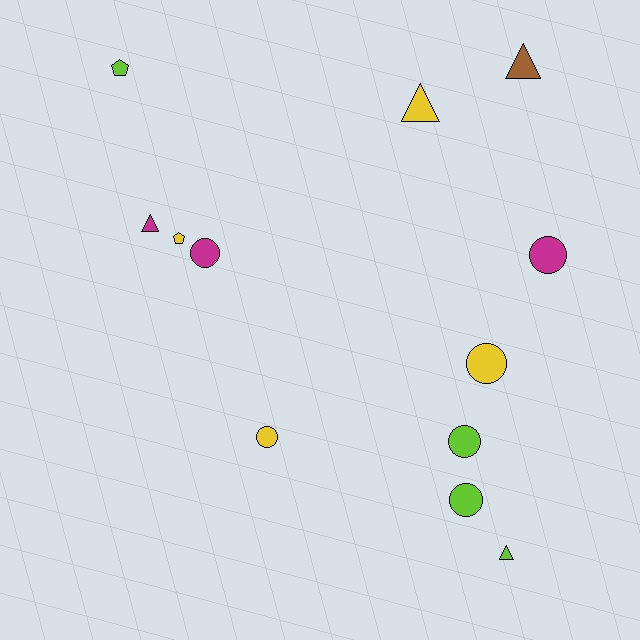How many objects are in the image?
There are 12 objects.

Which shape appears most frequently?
Circle, with 6 objects.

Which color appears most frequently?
Yellow, with 4 objects.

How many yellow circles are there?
There are 2 yellow circles.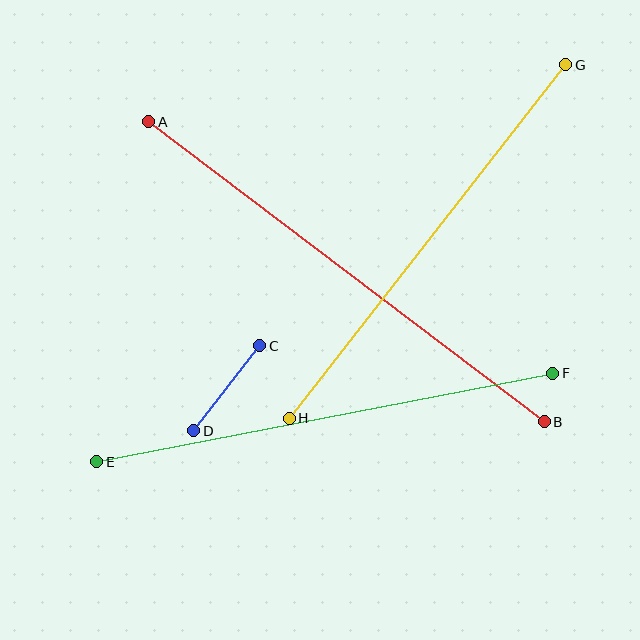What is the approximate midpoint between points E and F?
The midpoint is at approximately (325, 417) pixels.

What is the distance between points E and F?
The distance is approximately 465 pixels.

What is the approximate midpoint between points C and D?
The midpoint is at approximately (227, 388) pixels.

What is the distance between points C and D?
The distance is approximately 108 pixels.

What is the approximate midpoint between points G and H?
The midpoint is at approximately (428, 242) pixels.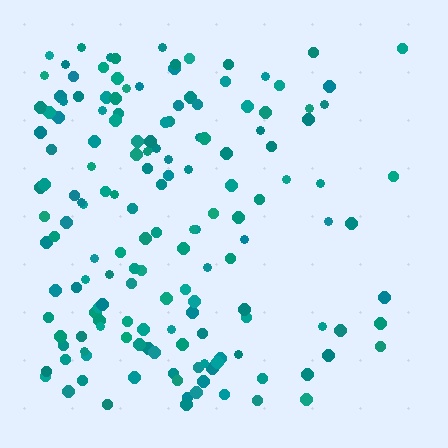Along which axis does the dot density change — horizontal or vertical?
Horizontal.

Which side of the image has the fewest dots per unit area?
The right.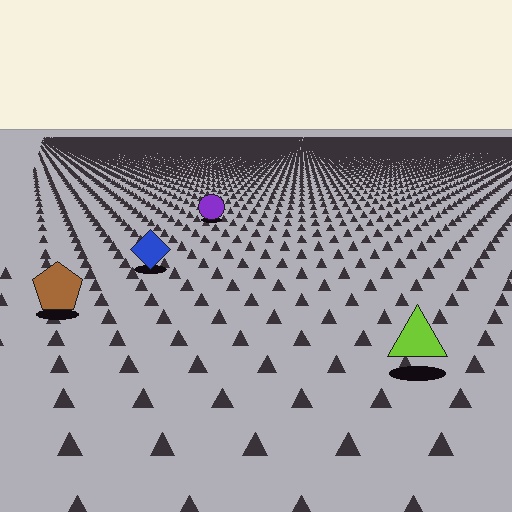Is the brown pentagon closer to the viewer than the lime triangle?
No. The lime triangle is closer — you can tell from the texture gradient: the ground texture is coarser near it.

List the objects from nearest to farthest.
From nearest to farthest: the lime triangle, the brown pentagon, the blue diamond, the purple circle.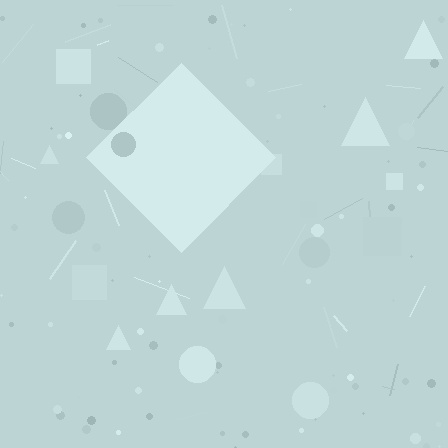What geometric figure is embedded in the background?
A diamond is embedded in the background.